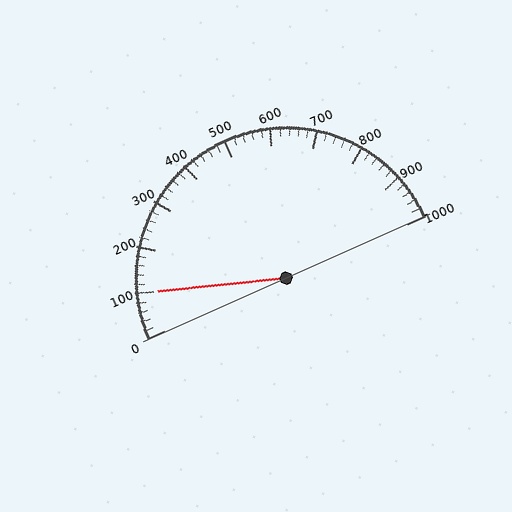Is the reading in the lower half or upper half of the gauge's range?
The reading is in the lower half of the range (0 to 1000).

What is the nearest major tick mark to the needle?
The nearest major tick mark is 100.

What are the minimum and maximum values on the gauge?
The gauge ranges from 0 to 1000.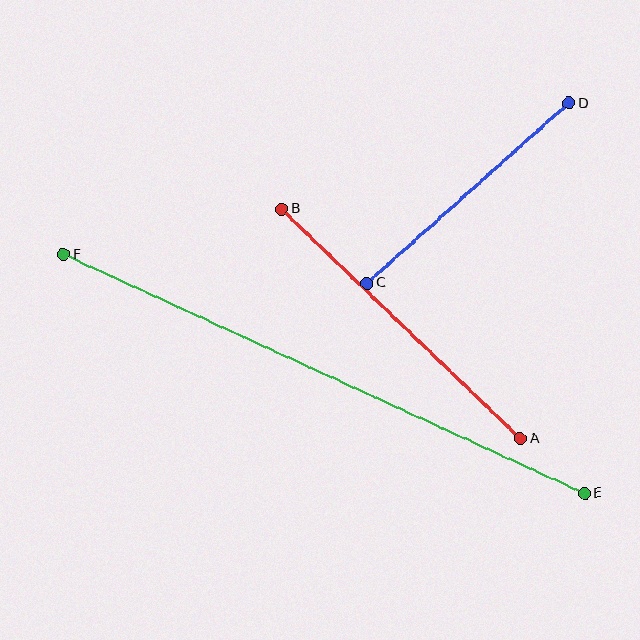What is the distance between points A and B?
The distance is approximately 332 pixels.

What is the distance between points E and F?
The distance is approximately 574 pixels.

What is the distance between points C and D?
The distance is approximately 271 pixels.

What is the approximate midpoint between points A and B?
The midpoint is at approximately (401, 324) pixels.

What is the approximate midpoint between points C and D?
The midpoint is at approximately (468, 193) pixels.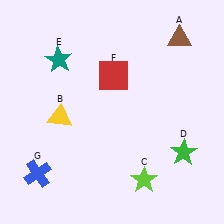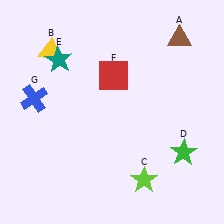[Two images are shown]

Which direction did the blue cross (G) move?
The blue cross (G) moved up.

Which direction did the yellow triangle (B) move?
The yellow triangle (B) moved up.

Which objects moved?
The objects that moved are: the yellow triangle (B), the blue cross (G).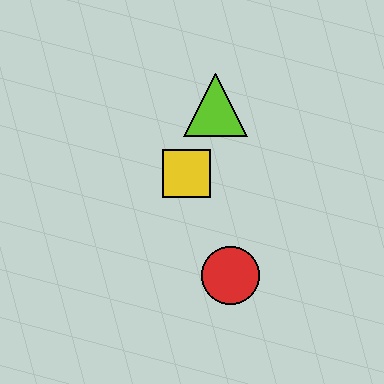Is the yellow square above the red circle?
Yes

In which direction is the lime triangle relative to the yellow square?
The lime triangle is above the yellow square.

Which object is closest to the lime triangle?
The yellow square is closest to the lime triangle.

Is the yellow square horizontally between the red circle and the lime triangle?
No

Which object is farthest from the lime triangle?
The red circle is farthest from the lime triangle.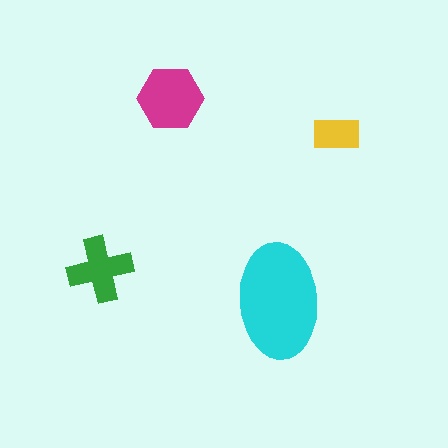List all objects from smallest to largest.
The yellow rectangle, the green cross, the magenta hexagon, the cyan ellipse.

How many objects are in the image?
There are 4 objects in the image.